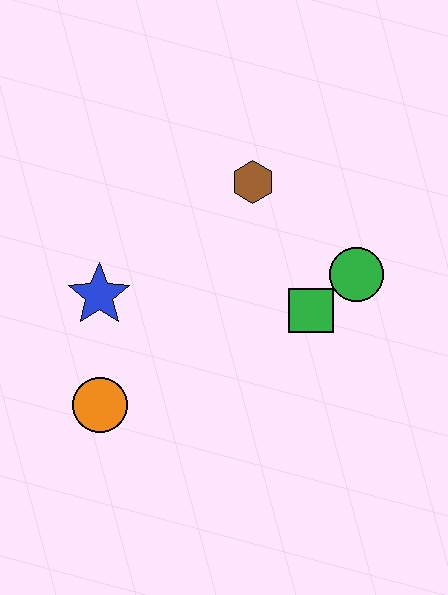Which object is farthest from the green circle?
The orange circle is farthest from the green circle.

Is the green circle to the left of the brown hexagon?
No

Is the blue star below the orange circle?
No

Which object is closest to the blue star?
The orange circle is closest to the blue star.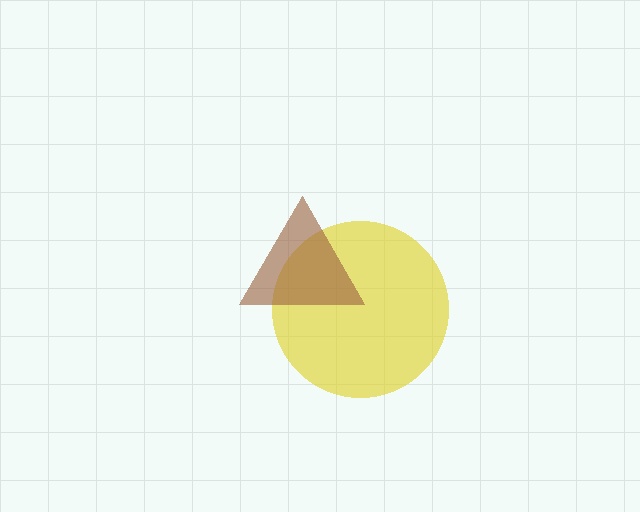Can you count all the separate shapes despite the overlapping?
Yes, there are 2 separate shapes.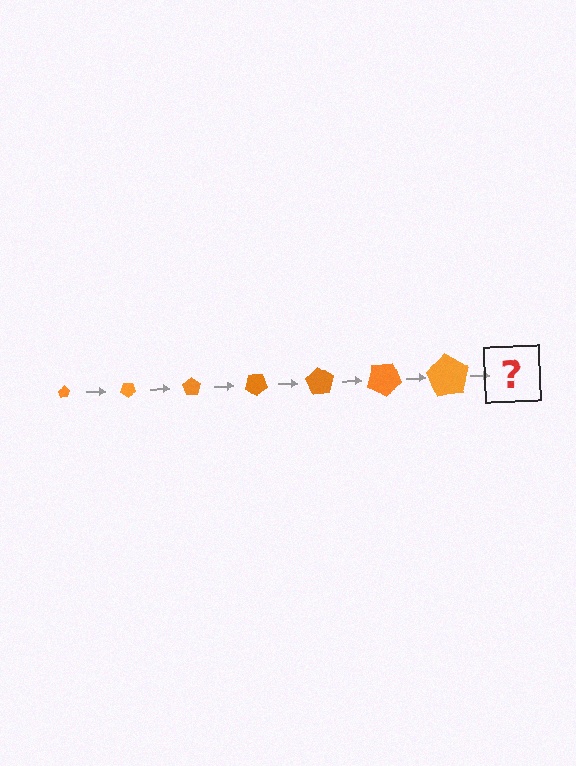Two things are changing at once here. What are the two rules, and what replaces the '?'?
The two rules are that the pentagon grows larger each step and it rotates 35 degrees each step. The '?' should be a pentagon, larger than the previous one and rotated 245 degrees from the start.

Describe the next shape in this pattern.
It should be a pentagon, larger than the previous one and rotated 245 degrees from the start.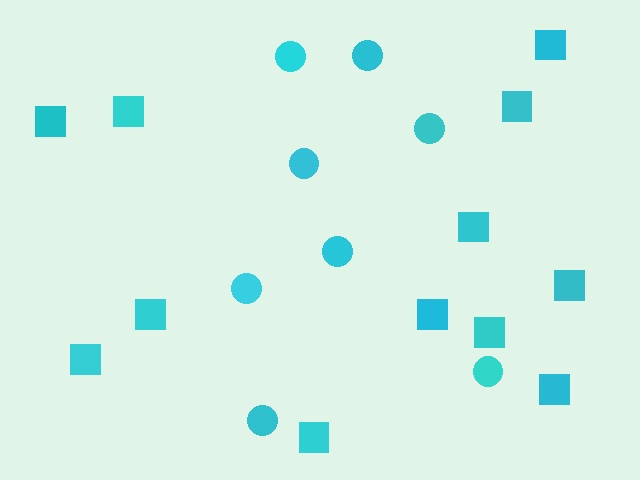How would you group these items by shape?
There are 2 groups: one group of squares (12) and one group of circles (8).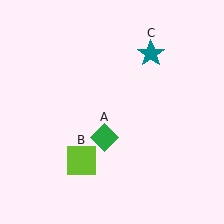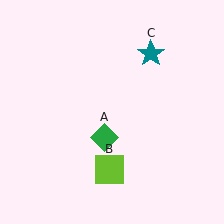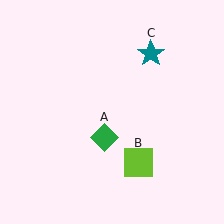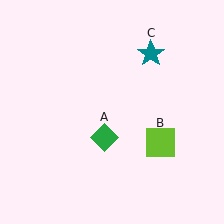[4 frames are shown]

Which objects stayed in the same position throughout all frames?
Green diamond (object A) and teal star (object C) remained stationary.